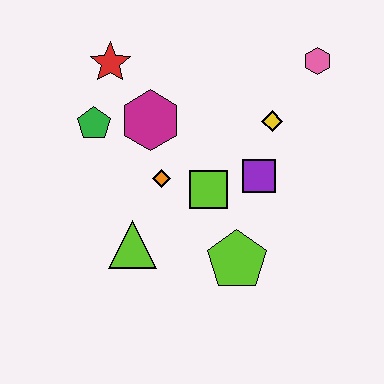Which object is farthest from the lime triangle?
The pink hexagon is farthest from the lime triangle.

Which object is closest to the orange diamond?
The lime square is closest to the orange diamond.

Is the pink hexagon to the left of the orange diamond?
No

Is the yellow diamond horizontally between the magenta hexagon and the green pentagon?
No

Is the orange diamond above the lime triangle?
Yes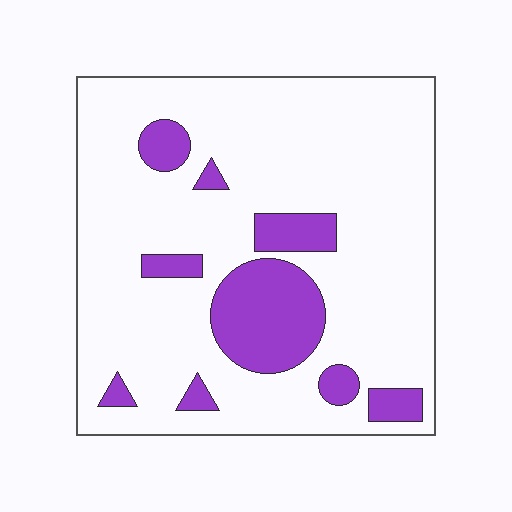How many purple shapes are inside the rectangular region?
9.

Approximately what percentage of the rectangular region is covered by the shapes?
Approximately 20%.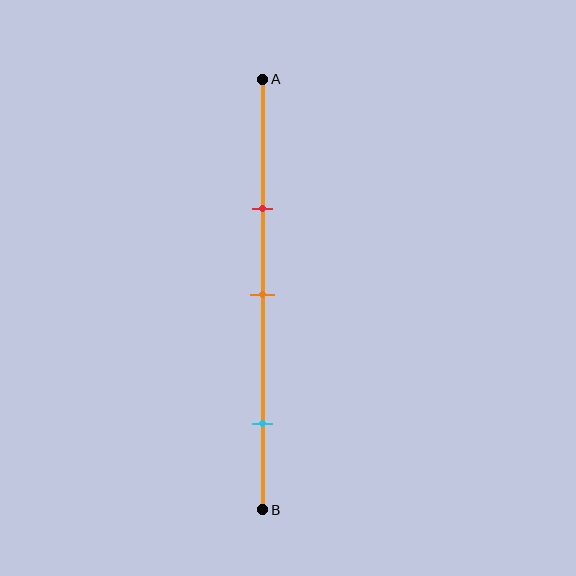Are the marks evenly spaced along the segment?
No, the marks are not evenly spaced.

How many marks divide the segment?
There are 3 marks dividing the segment.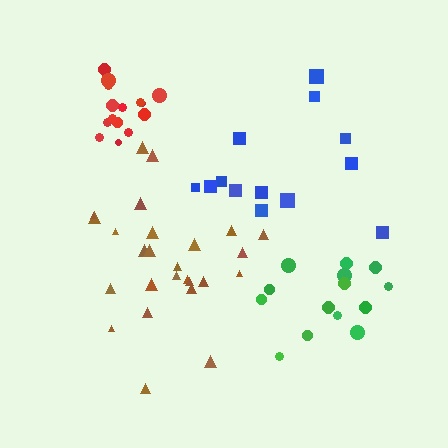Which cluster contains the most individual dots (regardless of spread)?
Brown (26).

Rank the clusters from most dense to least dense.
red, brown, green, blue.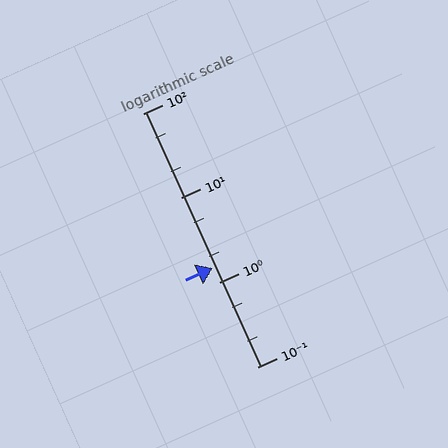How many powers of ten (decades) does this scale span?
The scale spans 3 decades, from 0.1 to 100.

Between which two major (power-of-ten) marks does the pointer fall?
The pointer is between 1 and 10.